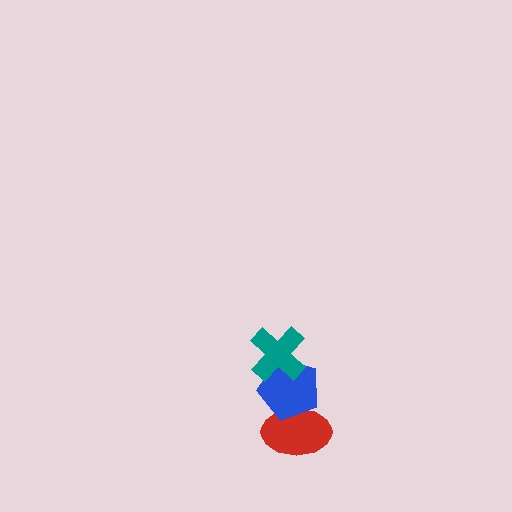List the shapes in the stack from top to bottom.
From top to bottom: the teal cross, the blue pentagon, the red ellipse.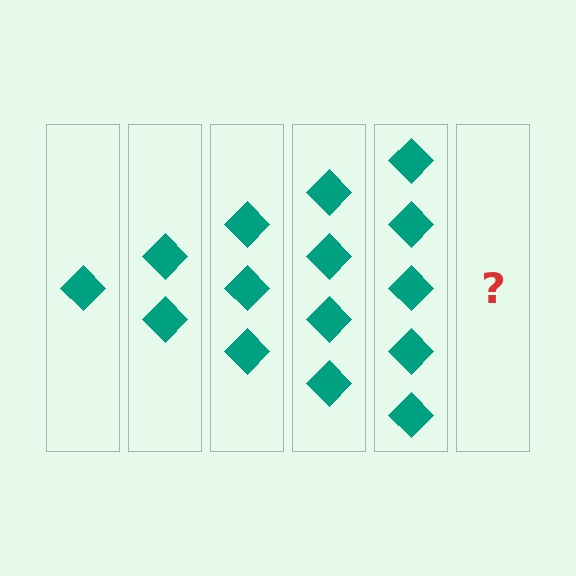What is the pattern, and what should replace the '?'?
The pattern is that each step adds one more diamond. The '?' should be 6 diamonds.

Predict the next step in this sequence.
The next step is 6 diamonds.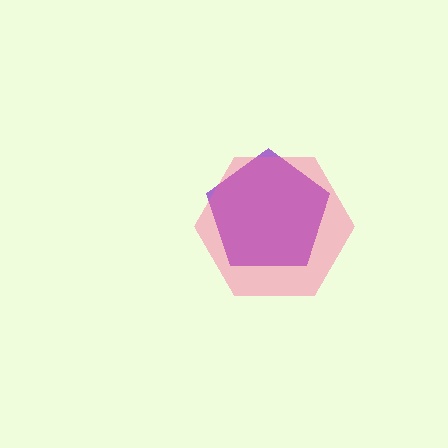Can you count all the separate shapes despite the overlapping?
Yes, there are 2 separate shapes.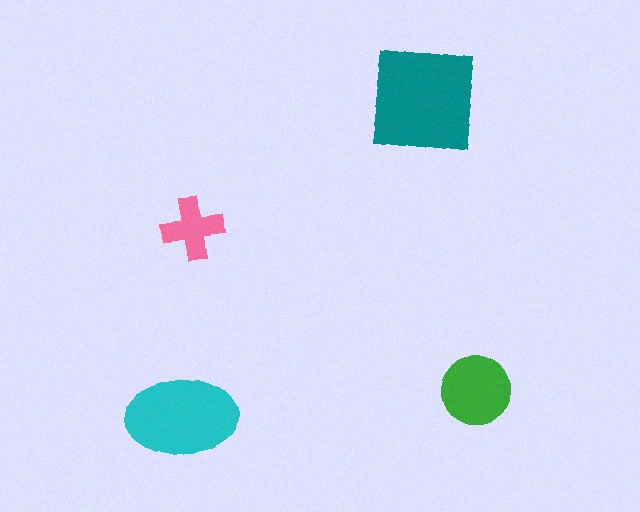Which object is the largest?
The teal square.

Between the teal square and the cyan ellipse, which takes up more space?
The teal square.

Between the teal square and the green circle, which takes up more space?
The teal square.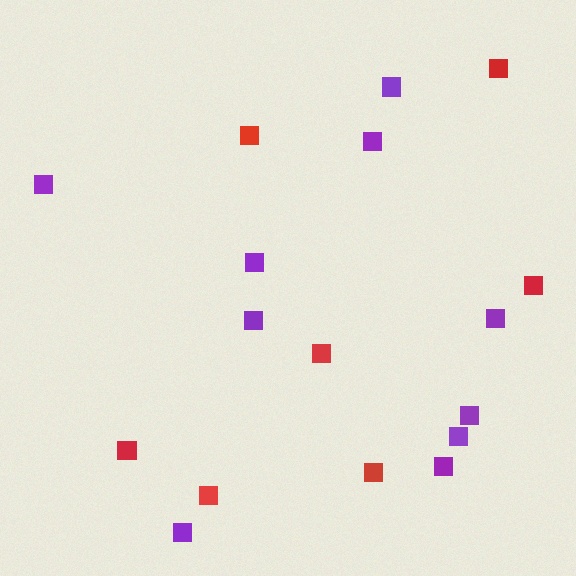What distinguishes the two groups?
There are 2 groups: one group of red squares (7) and one group of purple squares (10).